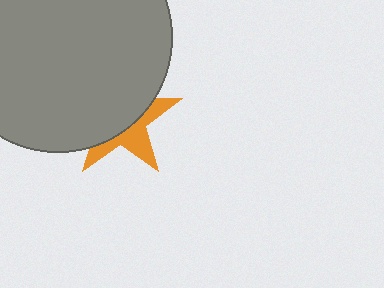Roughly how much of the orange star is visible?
A small part of it is visible (roughly 38%).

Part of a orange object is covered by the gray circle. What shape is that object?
It is a star.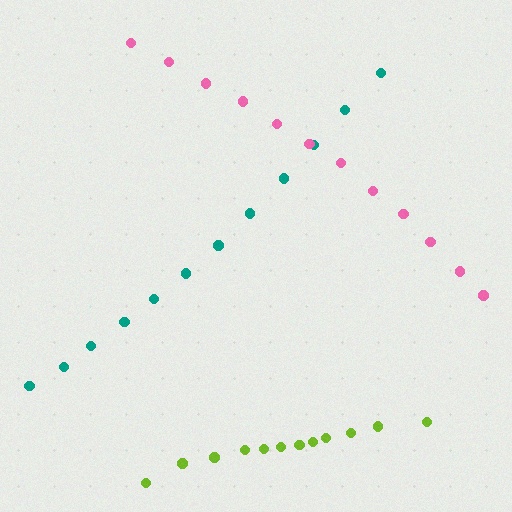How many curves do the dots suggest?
There are 3 distinct paths.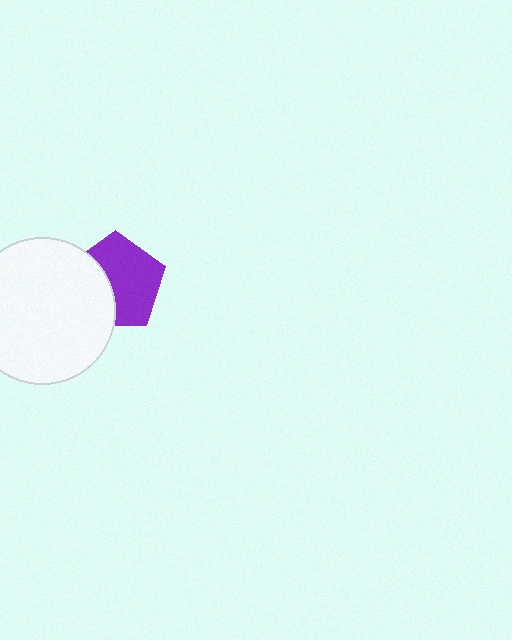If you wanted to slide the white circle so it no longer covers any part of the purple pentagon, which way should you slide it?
Slide it left — that is the most direct way to separate the two shapes.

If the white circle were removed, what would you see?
You would see the complete purple pentagon.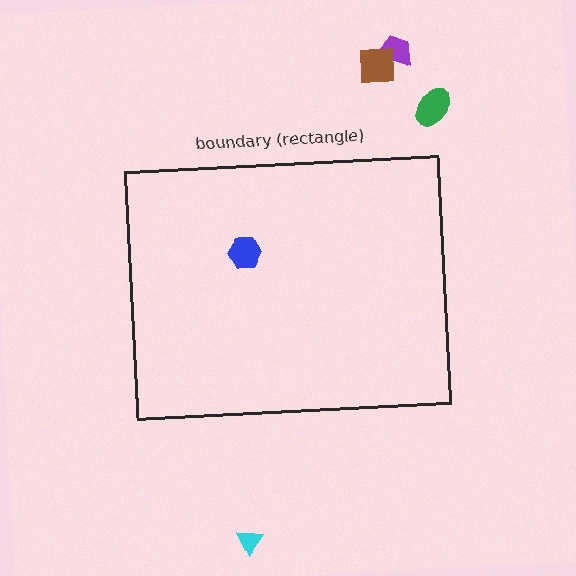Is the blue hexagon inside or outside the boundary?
Inside.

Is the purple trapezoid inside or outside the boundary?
Outside.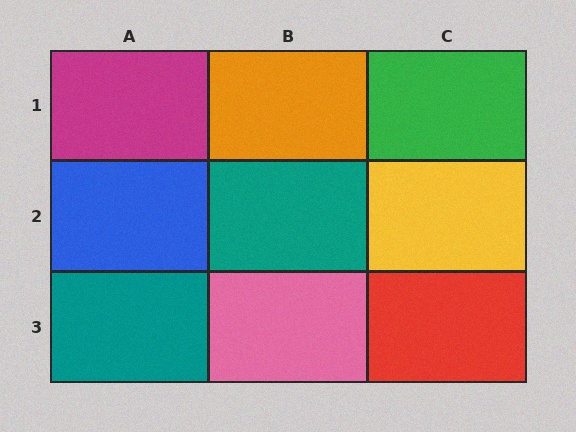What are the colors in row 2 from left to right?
Blue, teal, yellow.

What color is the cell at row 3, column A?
Teal.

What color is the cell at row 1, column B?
Orange.